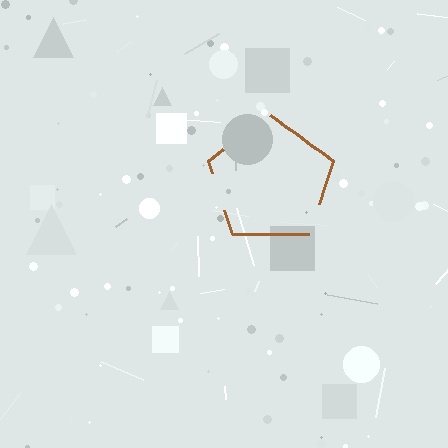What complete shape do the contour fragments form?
The contour fragments form a pentagon.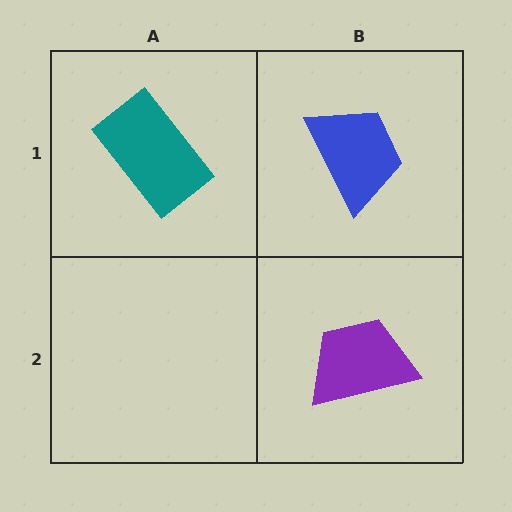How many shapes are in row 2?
1 shape.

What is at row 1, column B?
A blue trapezoid.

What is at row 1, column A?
A teal rectangle.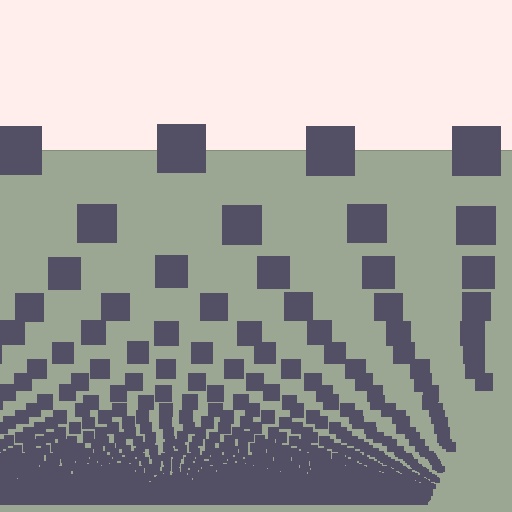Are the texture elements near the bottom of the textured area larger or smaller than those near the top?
Smaller. The gradient is inverted — elements near the bottom are smaller and denser.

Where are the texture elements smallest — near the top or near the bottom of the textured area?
Near the bottom.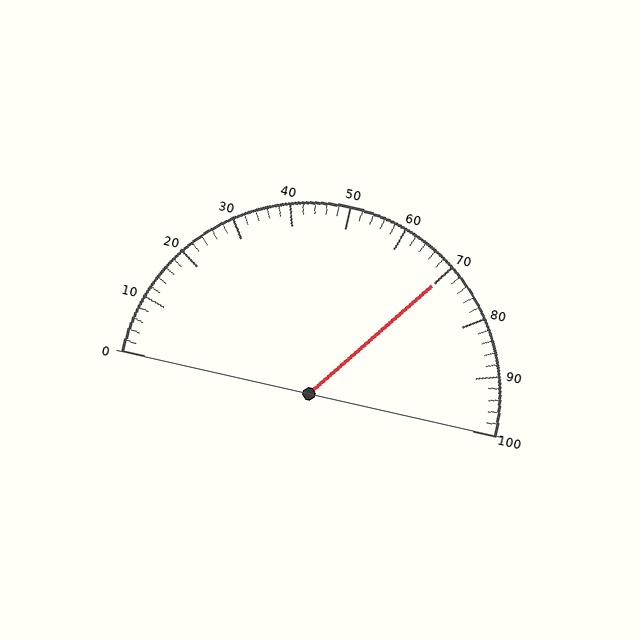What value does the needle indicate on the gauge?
The needle indicates approximately 70.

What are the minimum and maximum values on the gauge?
The gauge ranges from 0 to 100.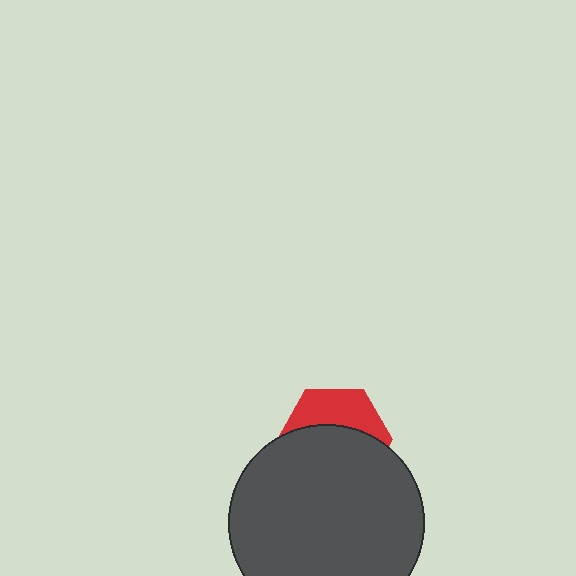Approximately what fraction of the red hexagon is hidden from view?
Roughly 62% of the red hexagon is hidden behind the dark gray circle.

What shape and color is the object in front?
The object in front is a dark gray circle.